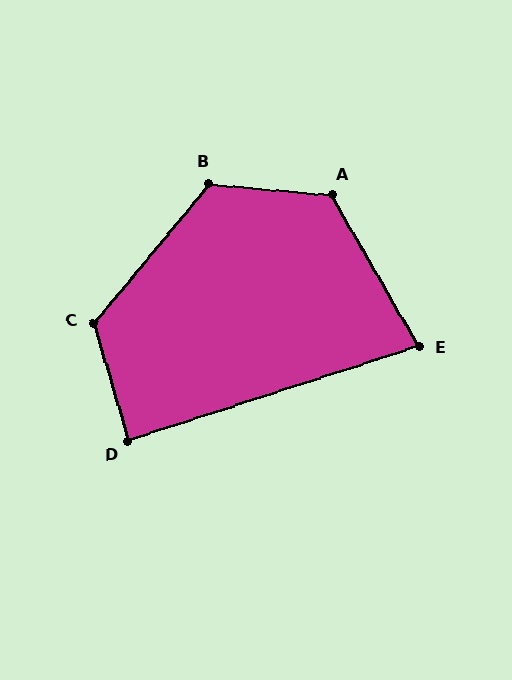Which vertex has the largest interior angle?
A, at approximately 125 degrees.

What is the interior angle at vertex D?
Approximately 88 degrees (approximately right).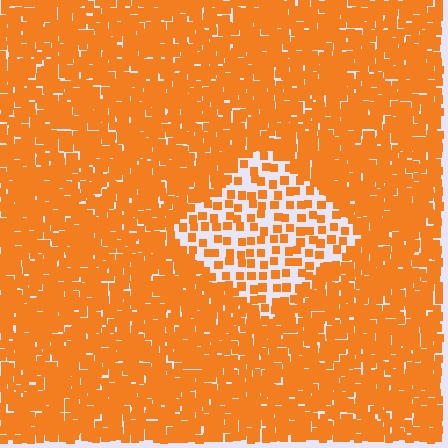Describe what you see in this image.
The image contains small orange elements arranged at two different densities. A diamond-shaped region is visible where the elements are less densely packed than the surrounding area.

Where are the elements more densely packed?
The elements are more densely packed outside the diamond boundary.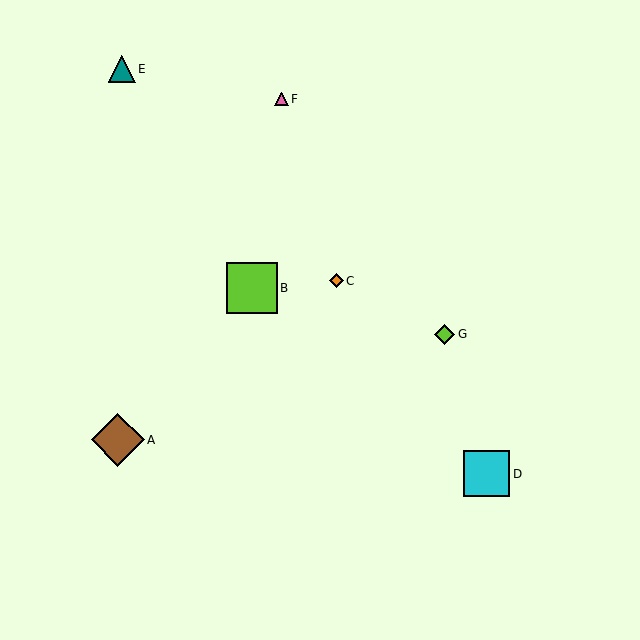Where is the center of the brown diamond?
The center of the brown diamond is at (118, 440).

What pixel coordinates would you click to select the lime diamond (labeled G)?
Click at (445, 334) to select the lime diamond G.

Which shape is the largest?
The brown diamond (labeled A) is the largest.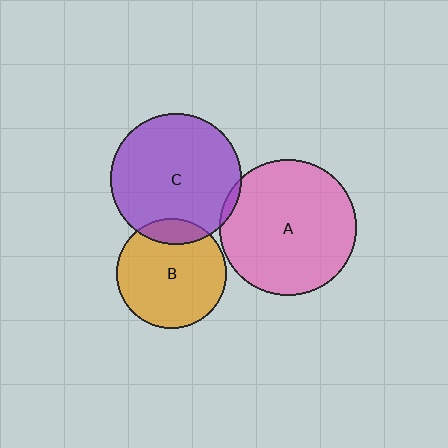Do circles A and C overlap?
Yes.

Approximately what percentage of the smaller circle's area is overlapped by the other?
Approximately 5%.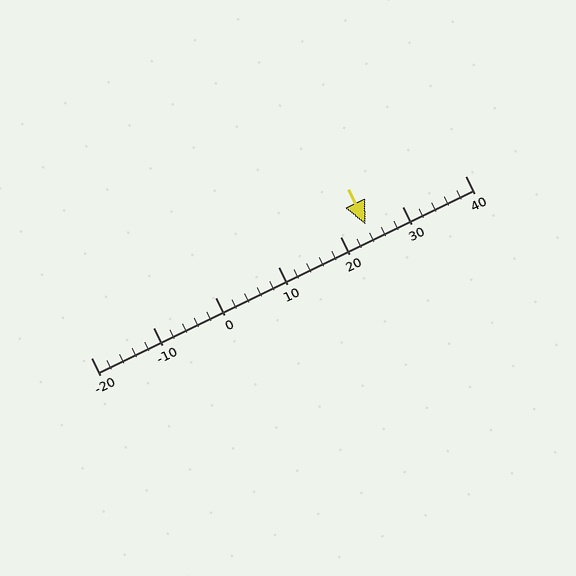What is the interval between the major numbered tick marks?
The major tick marks are spaced 10 units apart.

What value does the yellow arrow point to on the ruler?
The yellow arrow points to approximately 24.